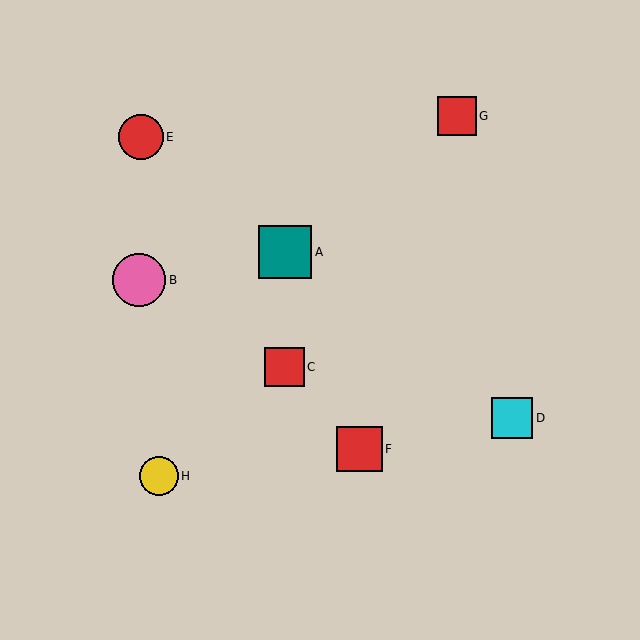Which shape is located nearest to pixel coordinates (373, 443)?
The red square (labeled F) at (359, 449) is nearest to that location.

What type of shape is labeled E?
Shape E is a red circle.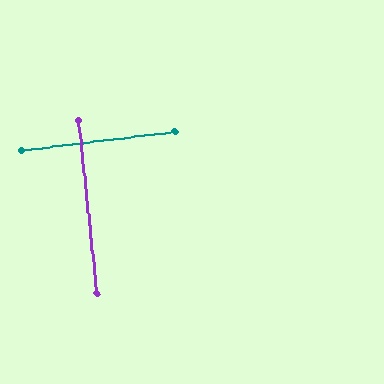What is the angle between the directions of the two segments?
Approximately 89 degrees.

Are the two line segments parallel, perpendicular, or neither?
Perpendicular — they meet at approximately 89°.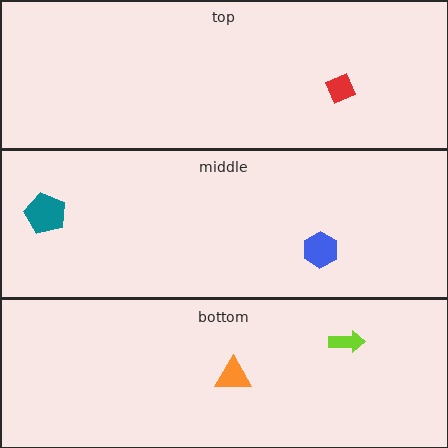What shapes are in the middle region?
The blue hexagon, the teal pentagon.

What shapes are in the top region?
The red diamond.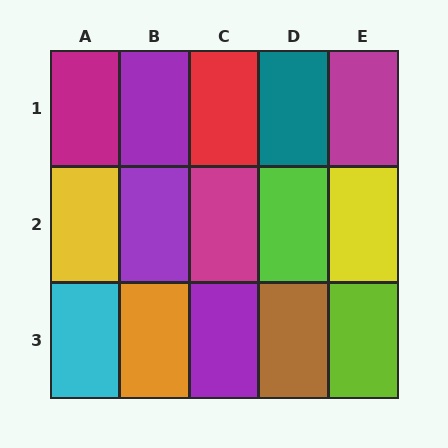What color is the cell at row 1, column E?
Magenta.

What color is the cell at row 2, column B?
Purple.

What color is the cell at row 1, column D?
Teal.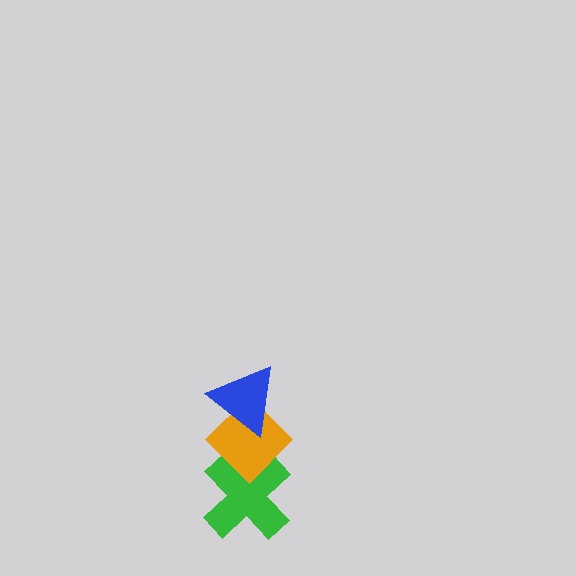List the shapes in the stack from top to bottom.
From top to bottom: the blue triangle, the orange diamond, the green cross.